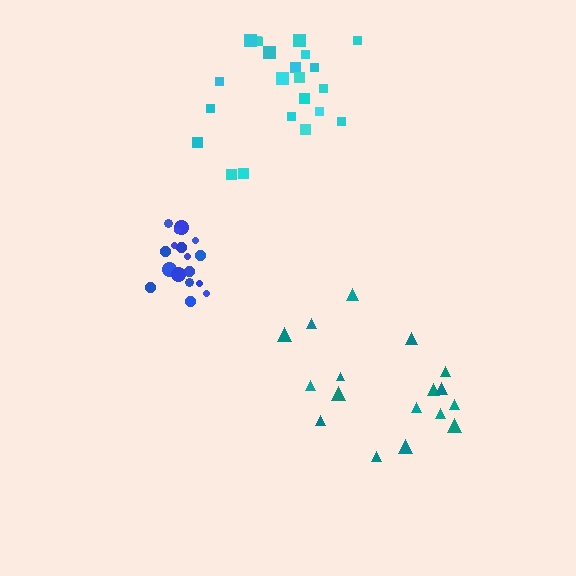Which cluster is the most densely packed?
Blue.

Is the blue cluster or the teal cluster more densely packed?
Blue.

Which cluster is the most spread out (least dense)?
Teal.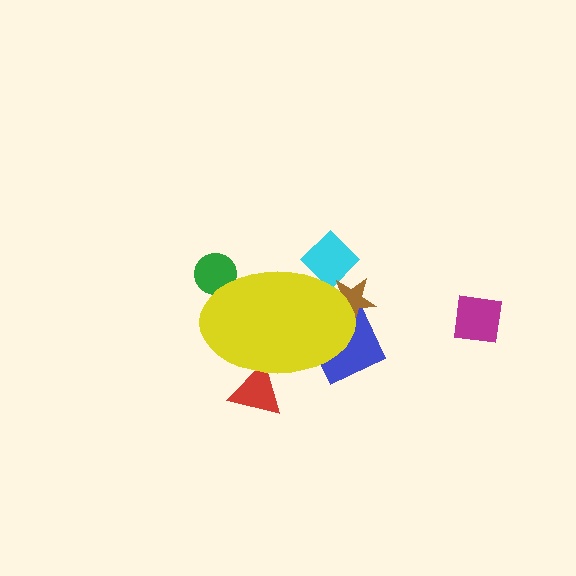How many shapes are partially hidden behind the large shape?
5 shapes are partially hidden.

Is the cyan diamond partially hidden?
Yes, the cyan diamond is partially hidden behind the yellow ellipse.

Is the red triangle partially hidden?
Yes, the red triangle is partially hidden behind the yellow ellipse.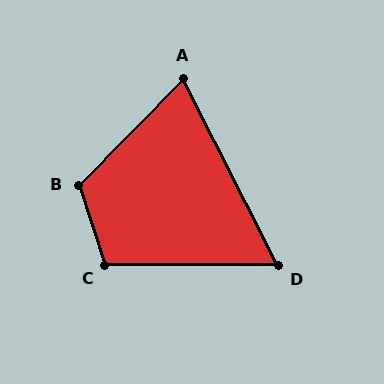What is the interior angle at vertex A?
Approximately 71 degrees (acute).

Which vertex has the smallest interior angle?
D, at approximately 63 degrees.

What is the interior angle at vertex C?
Approximately 109 degrees (obtuse).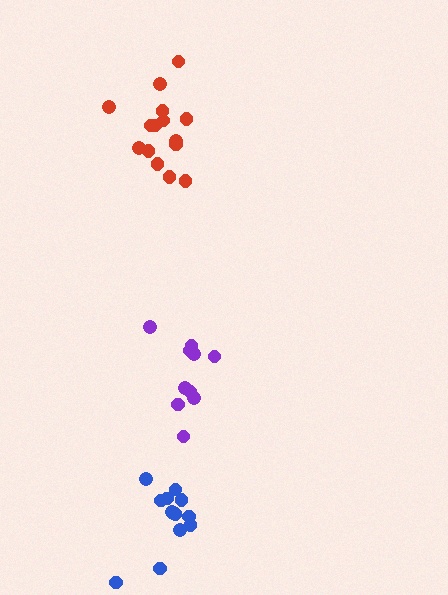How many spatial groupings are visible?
There are 3 spatial groupings.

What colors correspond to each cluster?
The clusters are colored: red, blue, purple.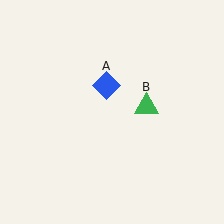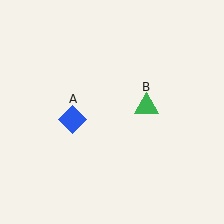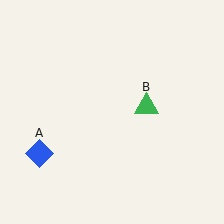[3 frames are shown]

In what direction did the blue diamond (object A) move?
The blue diamond (object A) moved down and to the left.